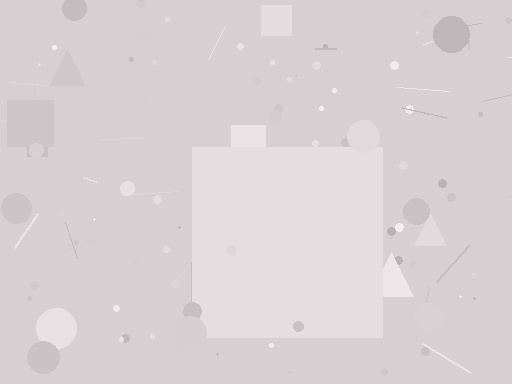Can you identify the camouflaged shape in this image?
The camouflaged shape is a square.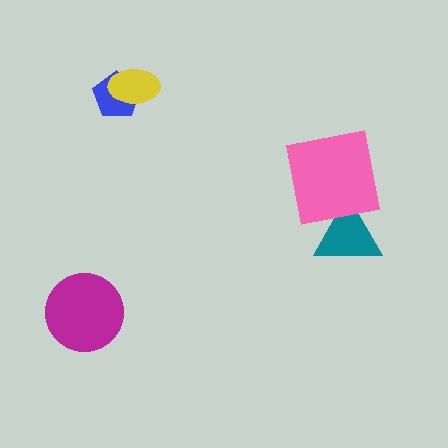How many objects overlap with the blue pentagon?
1 object overlaps with the blue pentagon.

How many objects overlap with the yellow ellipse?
1 object overlaps with the yellow ellipse.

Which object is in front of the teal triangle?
The pink square is in front of the teal triangle.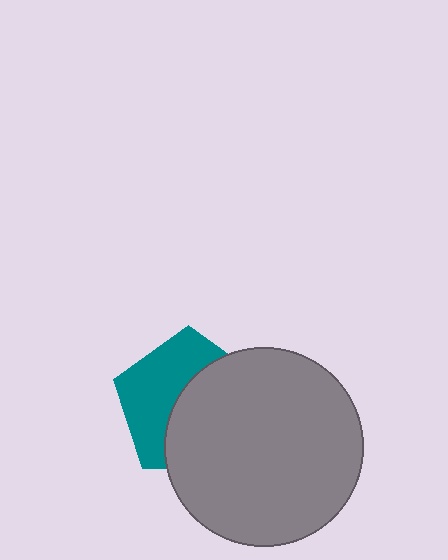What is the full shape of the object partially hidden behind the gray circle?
The partially hidden object is a teal pentagon.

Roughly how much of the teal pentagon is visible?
About half of it is visible (roughly 46%).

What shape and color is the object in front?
The object in front is a gray circle.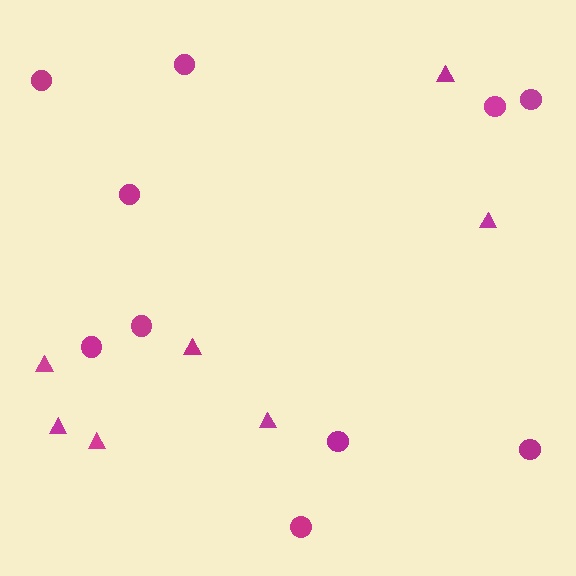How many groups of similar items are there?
There are 2 groups: one group of circles (10) and one group of triangles (7).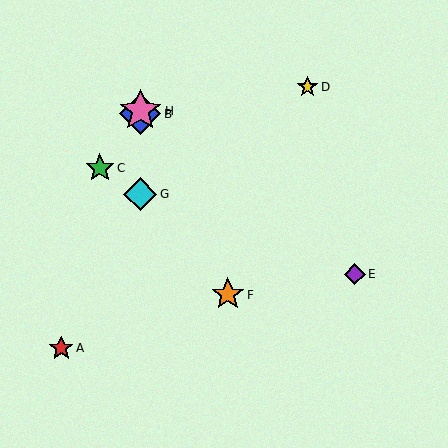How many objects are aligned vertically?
3 objects (B, G, H) are aligned vertically.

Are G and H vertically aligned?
Yes, both are at x≈140.